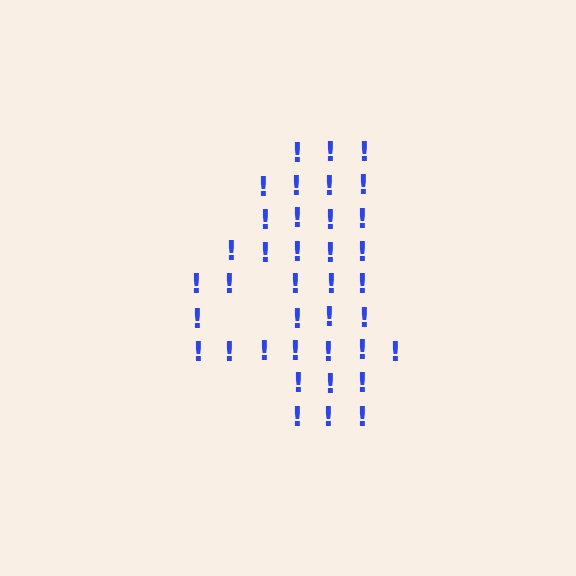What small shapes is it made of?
It is made of small exclamation marks.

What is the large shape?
The large shape is the digit 4.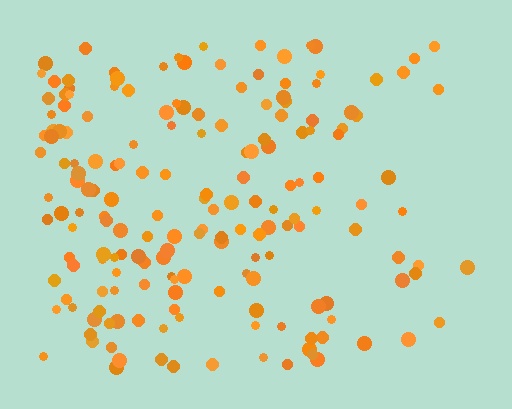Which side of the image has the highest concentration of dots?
The left.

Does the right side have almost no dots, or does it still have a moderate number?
Still a moderate number, just noticeably fewer than the left.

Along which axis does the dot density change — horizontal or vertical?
Horizontal.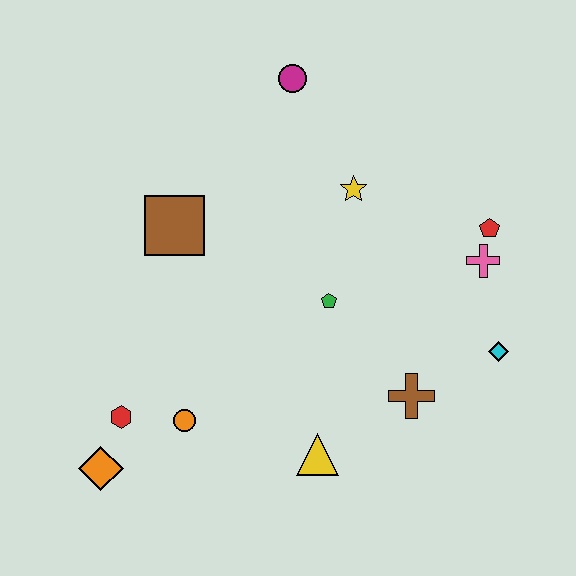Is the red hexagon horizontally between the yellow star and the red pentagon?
No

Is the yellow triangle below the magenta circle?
Yes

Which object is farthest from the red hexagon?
The red pentagon is farthest from the red hexagon.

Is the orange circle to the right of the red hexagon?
Yes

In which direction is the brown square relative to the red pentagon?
The brown square is to the left of the red pentagon.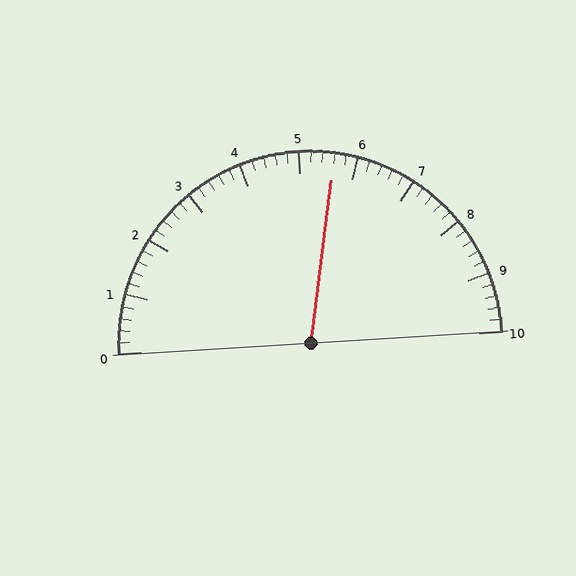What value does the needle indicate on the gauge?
The needle indicates approximately 5.6.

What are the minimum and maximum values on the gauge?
The gauge ranges from 0 to 10.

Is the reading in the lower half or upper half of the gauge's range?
The reading is in the upper half of the range (0 to 10).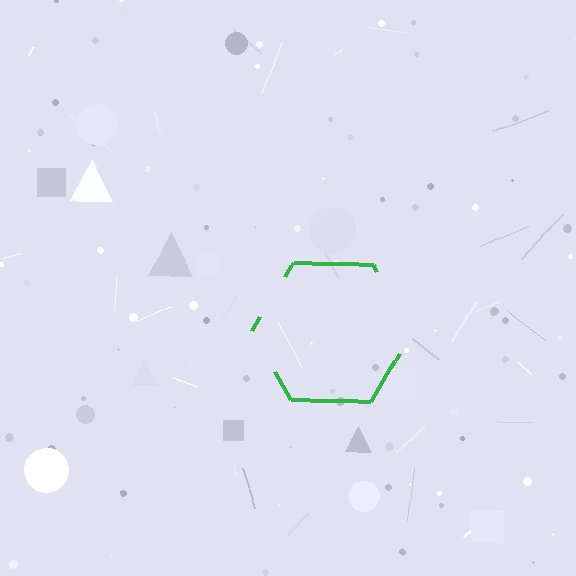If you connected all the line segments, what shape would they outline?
They would outline a hexagon.